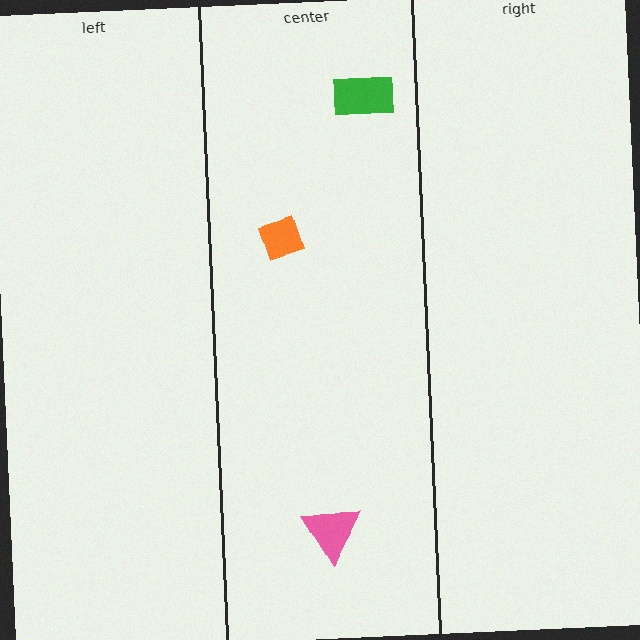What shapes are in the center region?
The pink triangle, the green rectangle, the orange diamond.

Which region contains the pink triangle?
The center region.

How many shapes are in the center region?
3.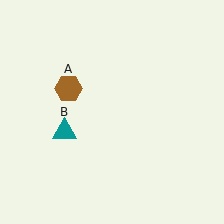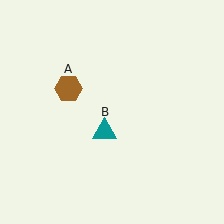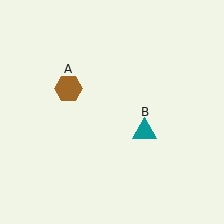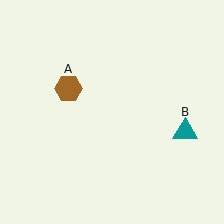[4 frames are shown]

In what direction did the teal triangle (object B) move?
The teal triangle (object B) moved right.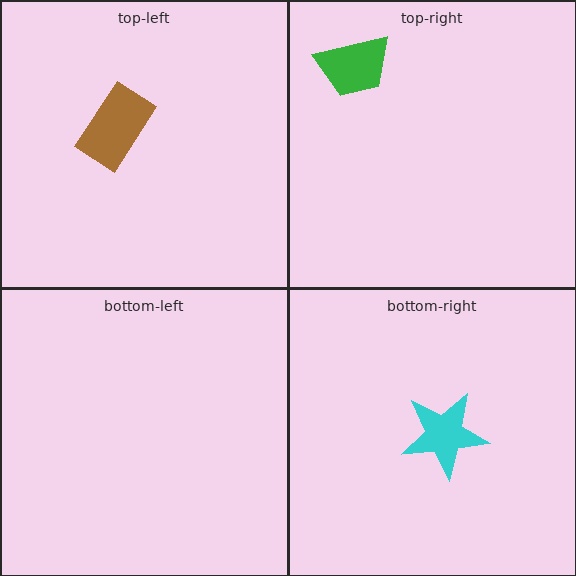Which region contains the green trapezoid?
The top-right region.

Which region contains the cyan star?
The bottom-right region.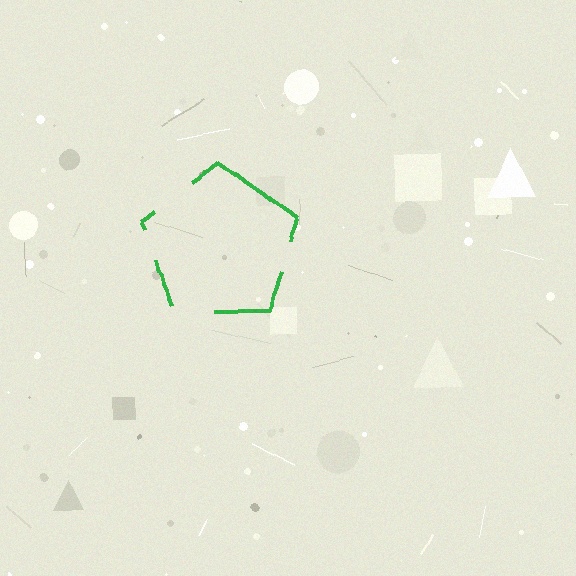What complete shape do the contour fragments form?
The contour fragments form a pentagon.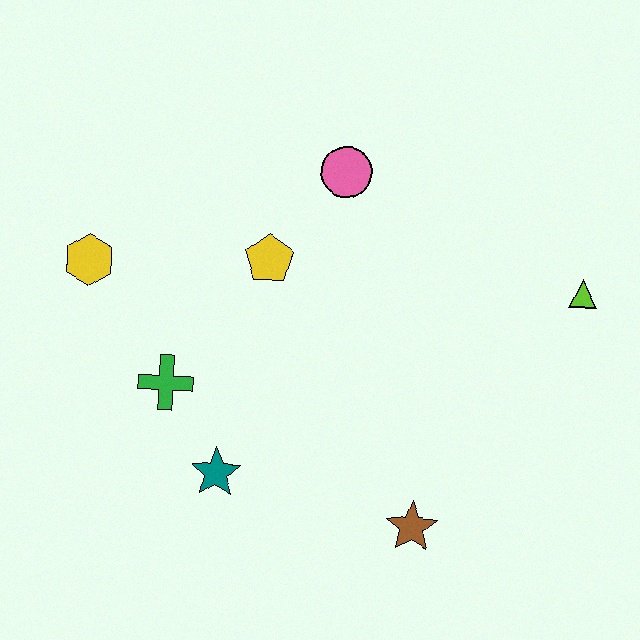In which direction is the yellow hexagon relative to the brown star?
The yellow hexagon is to the left of the brown star.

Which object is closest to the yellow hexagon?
The green cross is closest to the yellow hexagon.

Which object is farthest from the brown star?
The yellow hexagon is farthest from the brown star.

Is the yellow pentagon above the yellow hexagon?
Yes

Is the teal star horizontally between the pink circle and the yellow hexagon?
Yes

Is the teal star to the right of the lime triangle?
No